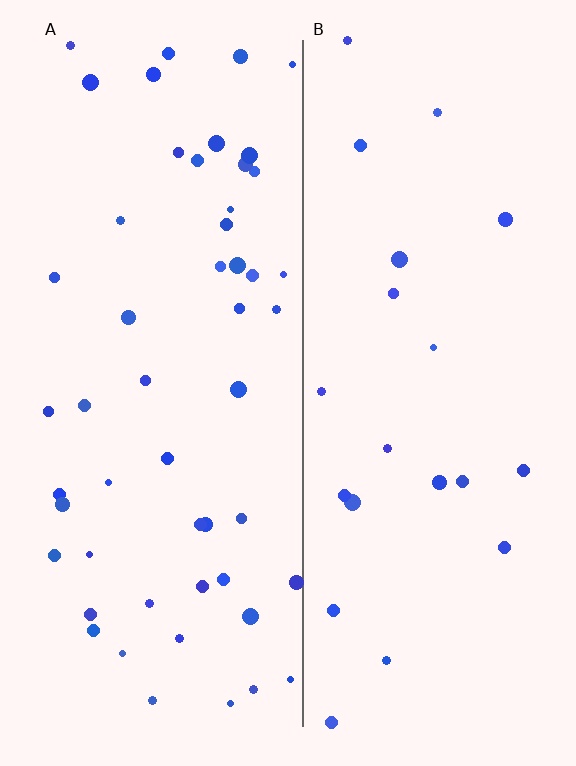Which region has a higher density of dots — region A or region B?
A (the left).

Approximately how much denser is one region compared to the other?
Approximately 2.4× — region A over region B.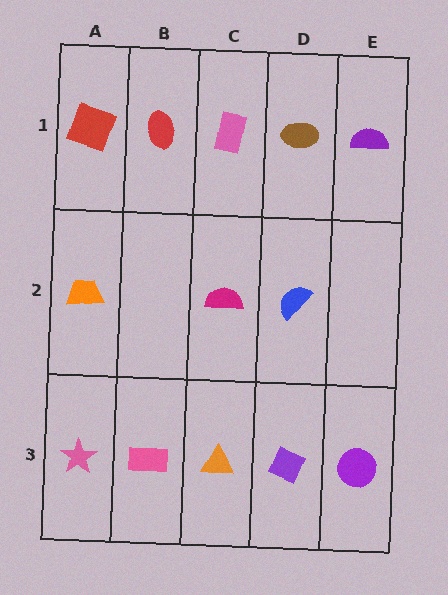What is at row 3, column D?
A purple diamond.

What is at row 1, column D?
A brown ellipse.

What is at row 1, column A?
A red square.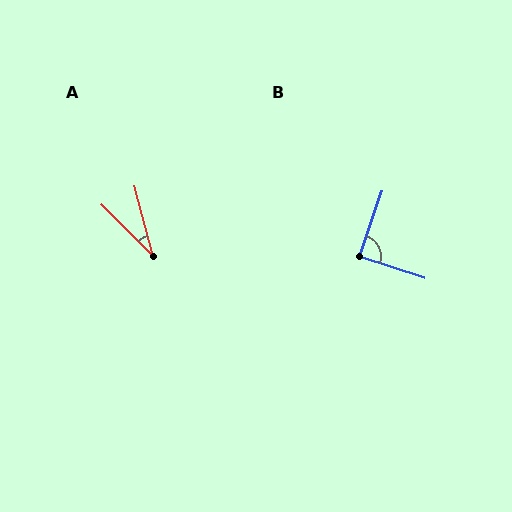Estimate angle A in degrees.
Approximately 30 degrees.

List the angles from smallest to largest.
A (30°), B (89°).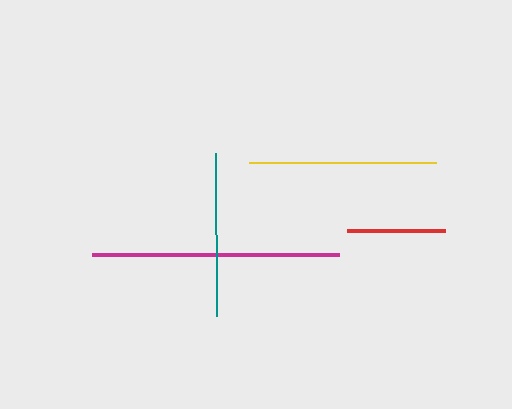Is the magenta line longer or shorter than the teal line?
The magenta line is longer than the teal line.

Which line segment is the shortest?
The red line is the shortest at approximately 98 pixels.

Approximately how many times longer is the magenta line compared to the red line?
The magenta line is approximately 2.5 times the length of the red line.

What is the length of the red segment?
The red segment is approximately 98 pixels long.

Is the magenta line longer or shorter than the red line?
The magenta line is longer than the red line.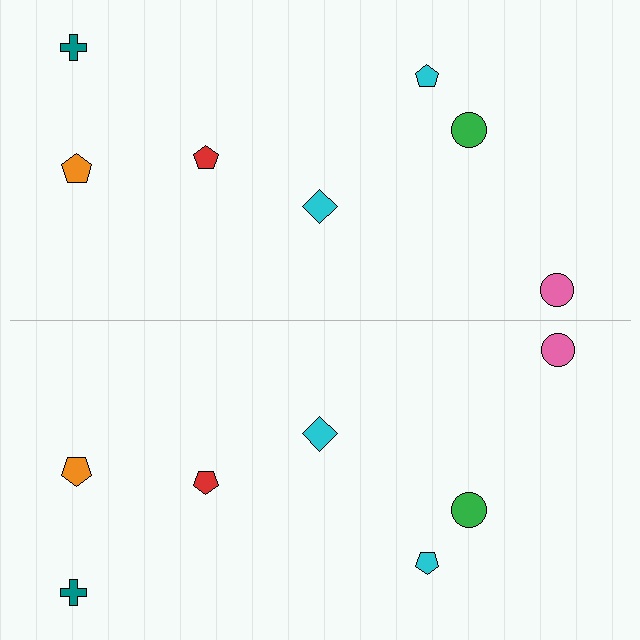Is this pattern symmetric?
Yes, this pattern has bilateral (reflection) symmetry.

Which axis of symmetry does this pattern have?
The pattern has a horizontal axis of symmetry running through the center of the image.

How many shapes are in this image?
There are 14 shapes in this image.